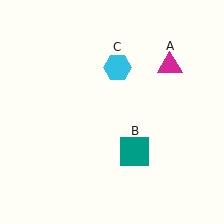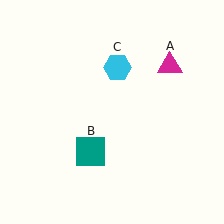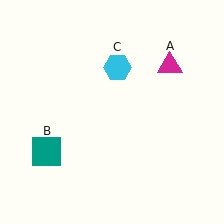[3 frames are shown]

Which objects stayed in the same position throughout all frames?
Magenta triangle (object A) and cyan hexagon (object C) remained stationary.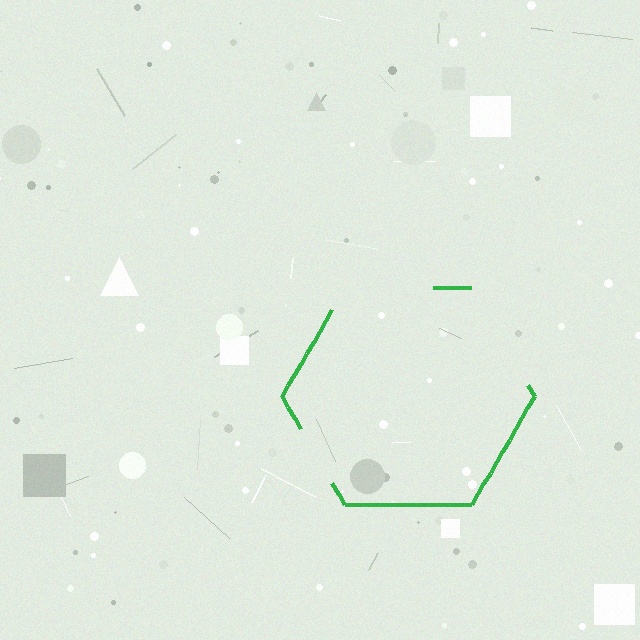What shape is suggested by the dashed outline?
The dashed outline suggests a hexagon.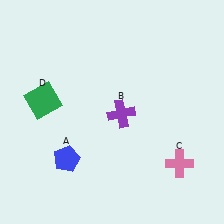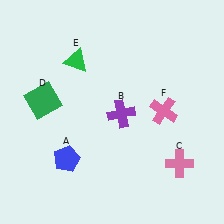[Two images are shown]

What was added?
A green triangle (E), a pink cross (F) were added in Image 2.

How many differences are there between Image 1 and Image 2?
There are 2 differences between the two images.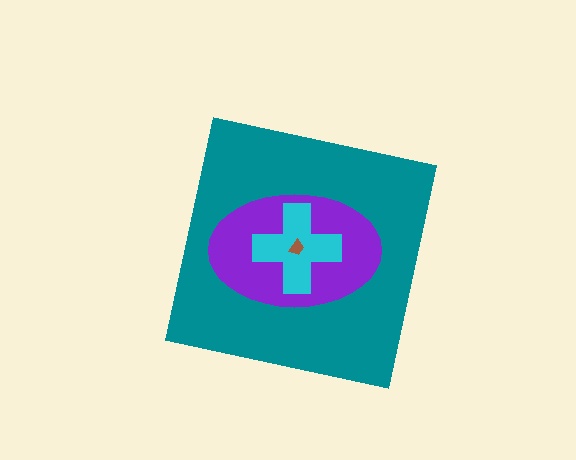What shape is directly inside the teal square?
The purple ellipse.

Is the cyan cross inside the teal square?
Yes.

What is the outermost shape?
The teal square.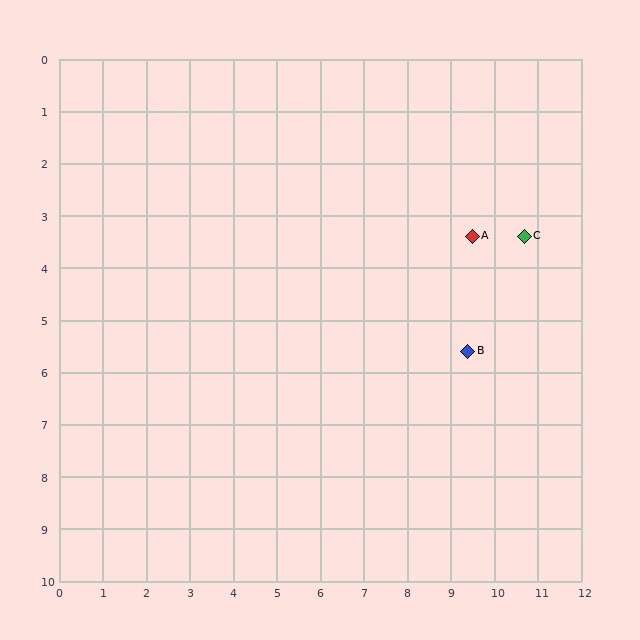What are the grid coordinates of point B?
Point B is at approximately (9.4, 5.6).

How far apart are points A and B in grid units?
Points A and B are about 2.2 grid units apart.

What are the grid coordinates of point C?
Point C is at approximately (10.7, 3.4).